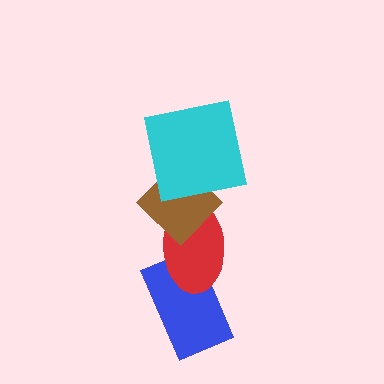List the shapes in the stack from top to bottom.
From top to bottom: the cyan square, the brown diamond, the red ellipse, the blue rectangle.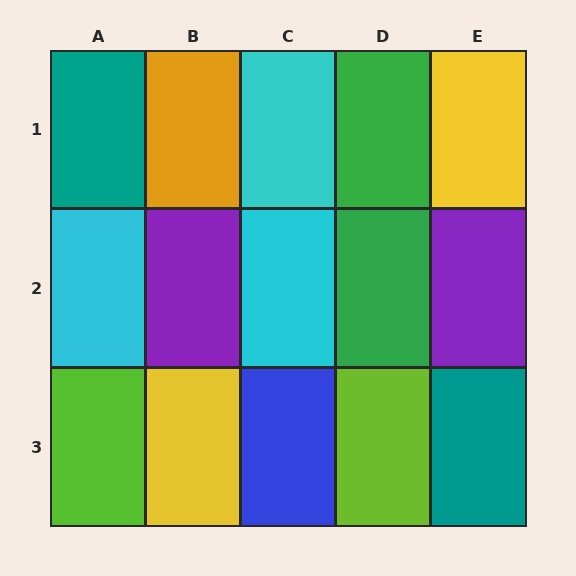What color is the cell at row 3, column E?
Teal.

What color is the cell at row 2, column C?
Cyan.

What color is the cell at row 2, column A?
Cyan.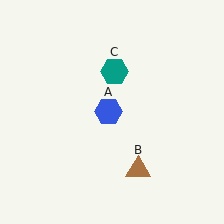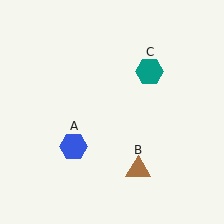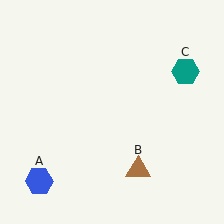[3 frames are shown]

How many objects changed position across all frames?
2 objects changed position: blue hexagon (object A), teal hexagon (object C).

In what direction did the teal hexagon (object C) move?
The teal hexagon (object C) moved right.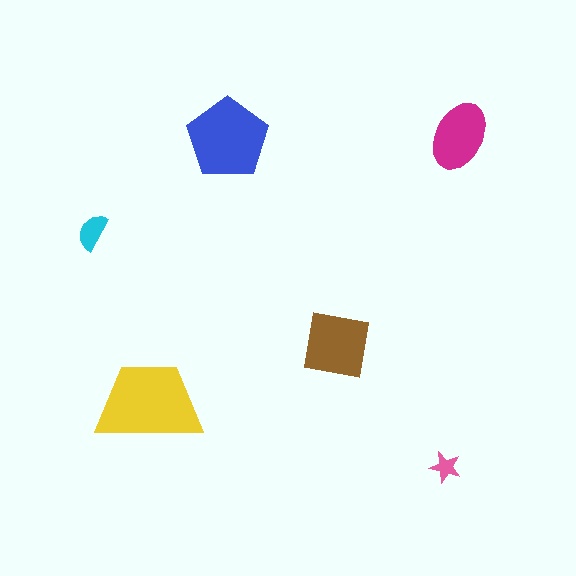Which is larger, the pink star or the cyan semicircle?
The cyan semicircle.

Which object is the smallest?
The pink star.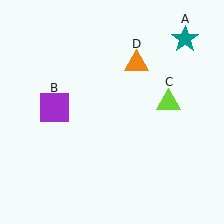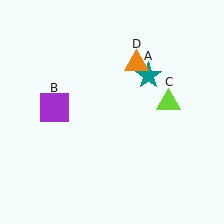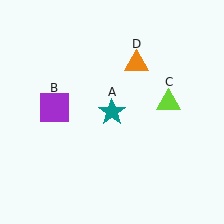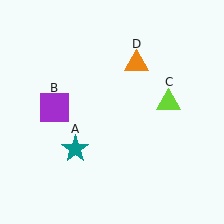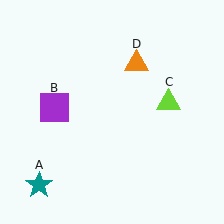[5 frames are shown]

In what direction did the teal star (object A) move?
The teal star (object A) moved down and to the left.